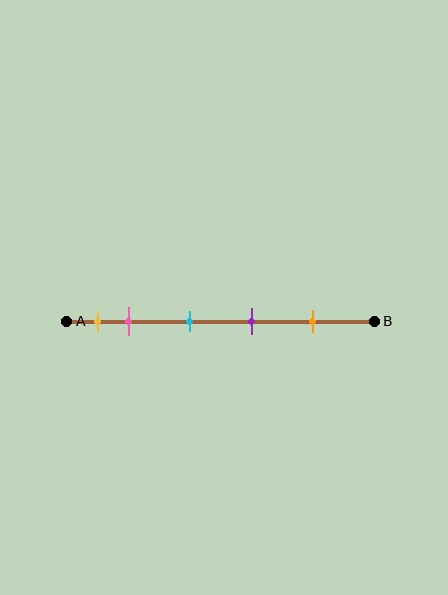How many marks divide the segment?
There are 5 marks dividing the segment.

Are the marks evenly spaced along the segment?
No, the marks are not evenly spaced.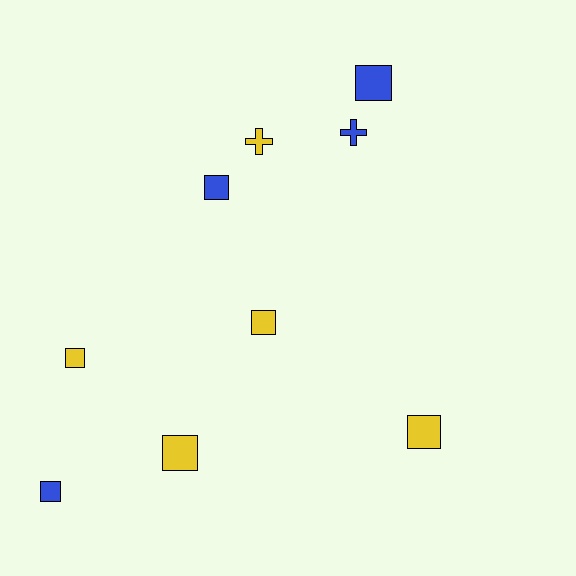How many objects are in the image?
There are 9 objects.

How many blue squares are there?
There are 3 blue squares.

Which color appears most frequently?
Yellow, with 5 objects.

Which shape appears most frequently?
Square, with 7 objects.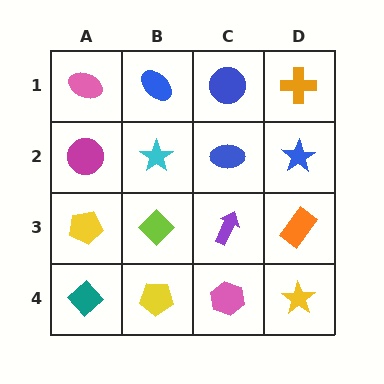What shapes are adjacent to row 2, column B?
A blue ellipse (row 1, column B), a lime diamond (row 3, column B), a magenta circle (row 2, column A), a blue ellipse (row 2, column C).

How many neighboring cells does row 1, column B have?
3.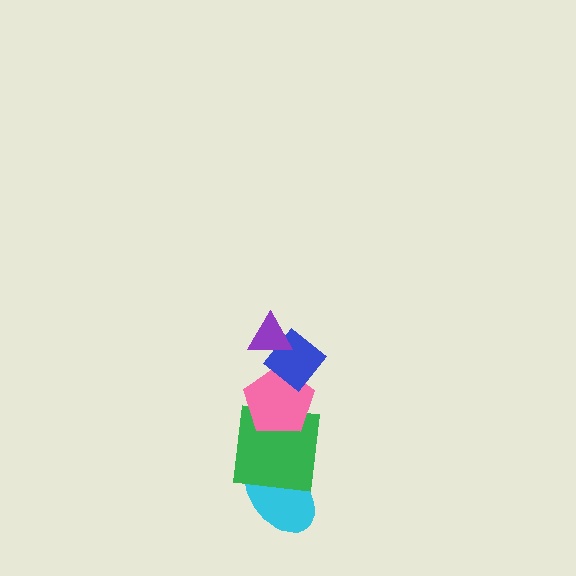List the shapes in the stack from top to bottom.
From top to bottom: the purple triangle, the blue diamond, the pink pentagon, the green square, the cyan ellipse.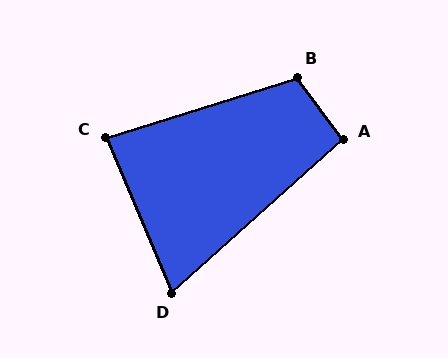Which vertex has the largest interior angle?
B, at approximately 109 degrees.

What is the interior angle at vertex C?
Approximately 84 degrees (acute).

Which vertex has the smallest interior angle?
D, at approximately 71 degrees.